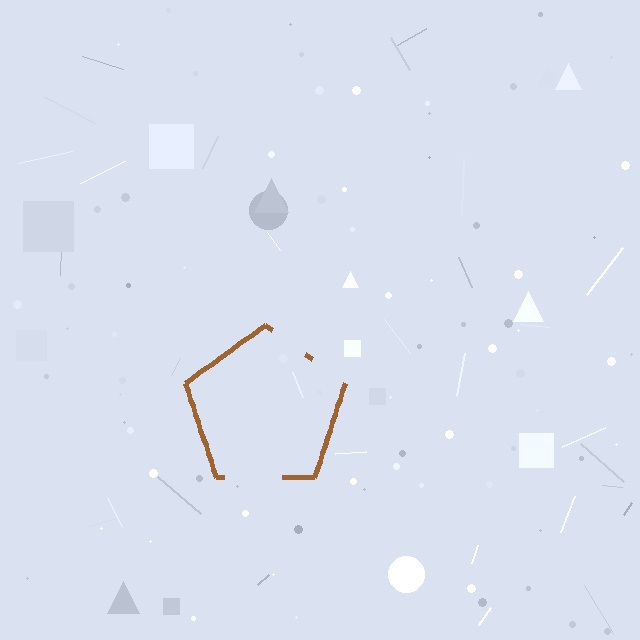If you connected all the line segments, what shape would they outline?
They would outline a pentagon.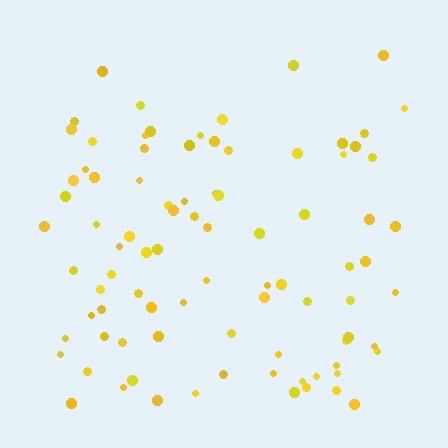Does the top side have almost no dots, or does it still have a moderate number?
Still a moderate number, just noticeably fewer than the bottom.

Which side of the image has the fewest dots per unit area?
The top.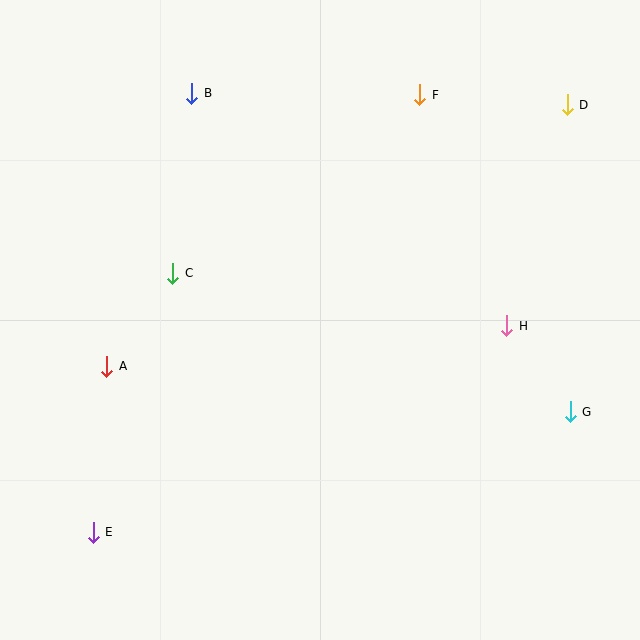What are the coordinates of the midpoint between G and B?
The midpoint between G and B is at (381, 252).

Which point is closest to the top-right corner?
Point D is closest to the top-right corner.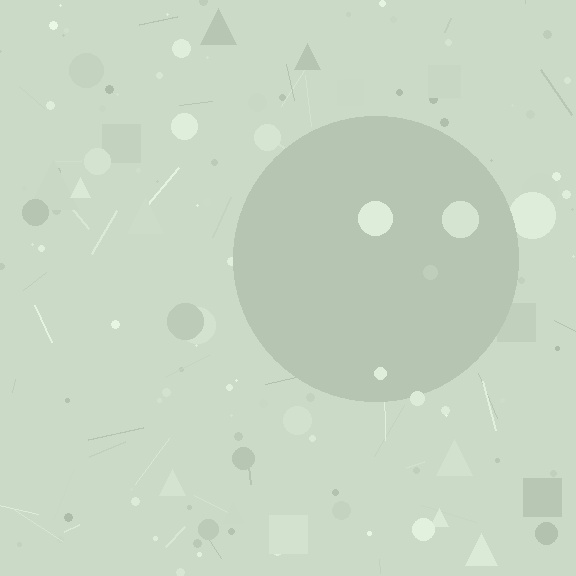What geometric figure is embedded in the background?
A circle is embedded in the background.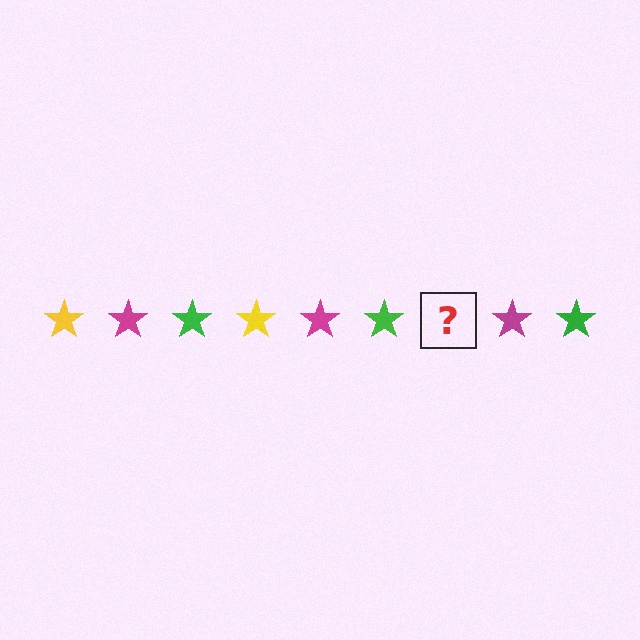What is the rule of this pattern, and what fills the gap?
The rule is that the pattern cycles through yellow, magenta, green stars. The gap should be filled with a yellow star.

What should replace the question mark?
The question mark should be replaced with a yellow star.